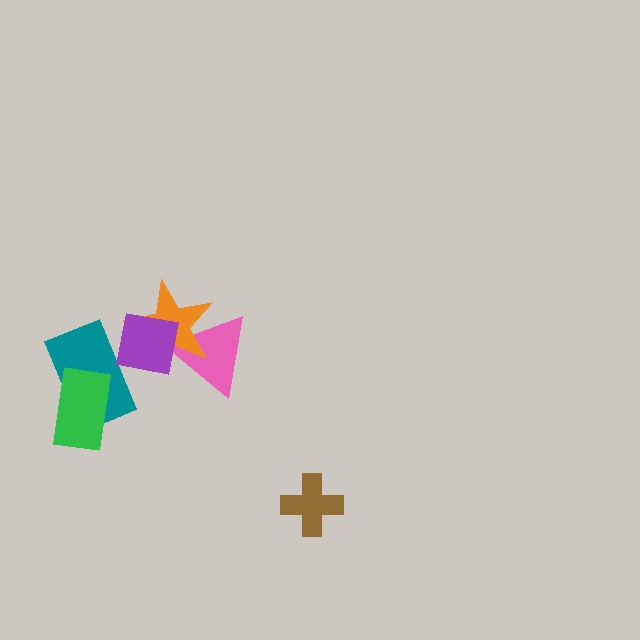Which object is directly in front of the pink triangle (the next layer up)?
The orange star is directly in front of the pink triangle.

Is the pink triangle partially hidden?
Yes, it is partially covered by another shape.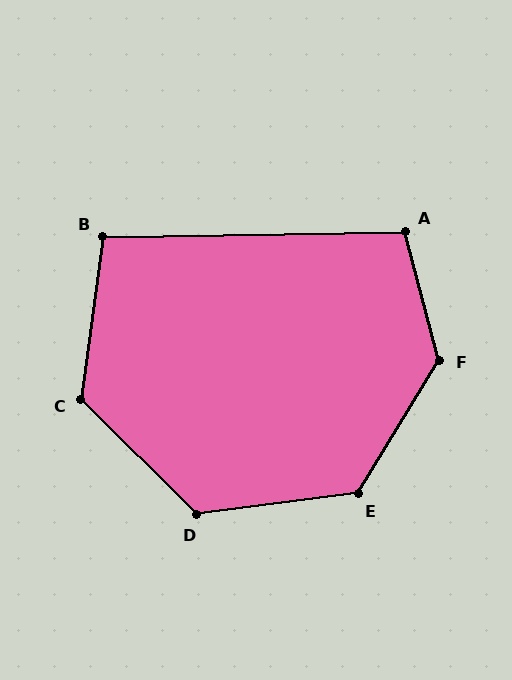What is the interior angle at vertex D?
Approximately 128 degrees (obtuse).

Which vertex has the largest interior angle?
F, at approximately 134 degrees.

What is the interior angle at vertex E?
Approximately 129 degrees (obtuse).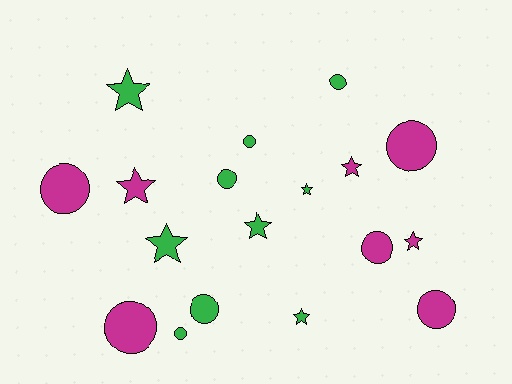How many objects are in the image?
There are 18 objects.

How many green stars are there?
There are 5 green stars.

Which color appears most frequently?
Green, with 10 objects.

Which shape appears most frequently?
Circle, with 10 objects.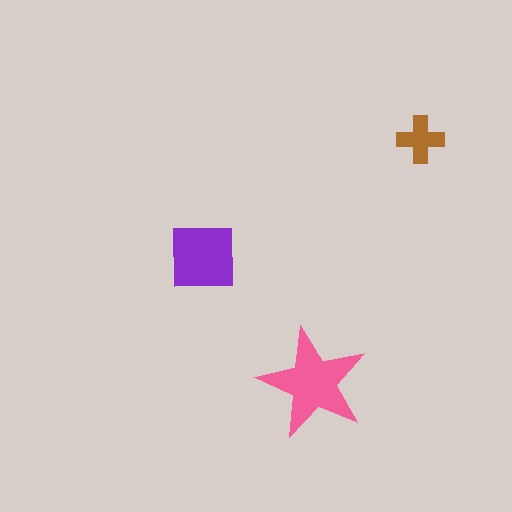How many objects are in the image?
There are 3 objects in the image.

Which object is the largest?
The pink star.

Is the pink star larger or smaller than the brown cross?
Larger.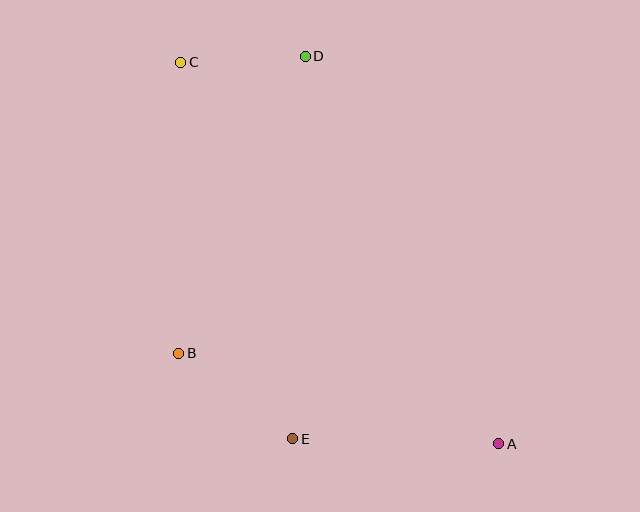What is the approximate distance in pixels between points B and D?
The distance between B and D is approximately 323 pixels.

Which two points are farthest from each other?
Points A and C are farthest from each other.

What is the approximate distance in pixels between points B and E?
The distance between B and E is approximately 143 pixels.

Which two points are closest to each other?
Points C and D are closest to each other.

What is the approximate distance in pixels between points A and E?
The distance between A and E is approximately 206 pixels.